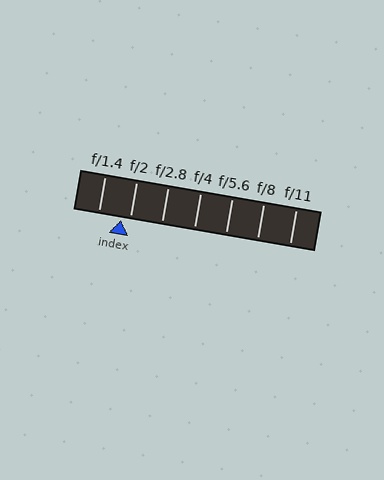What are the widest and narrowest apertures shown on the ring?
The widest aperture shown is f/1.4 and the narrowest is f/11.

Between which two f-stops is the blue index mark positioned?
The index mark is between f/1.4 and f/2.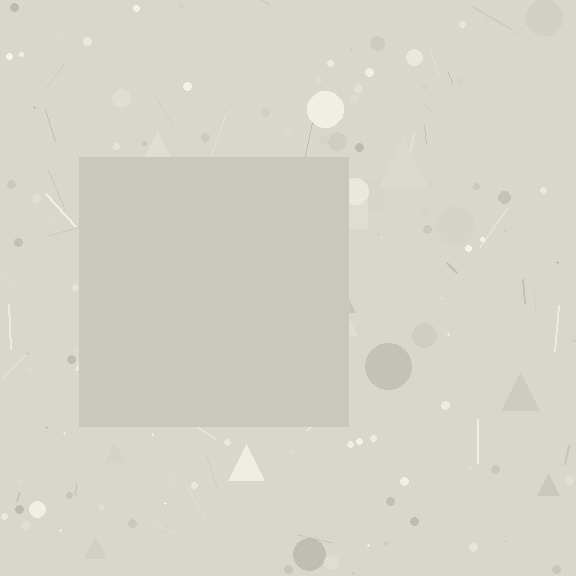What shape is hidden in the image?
A square is hidden in the image.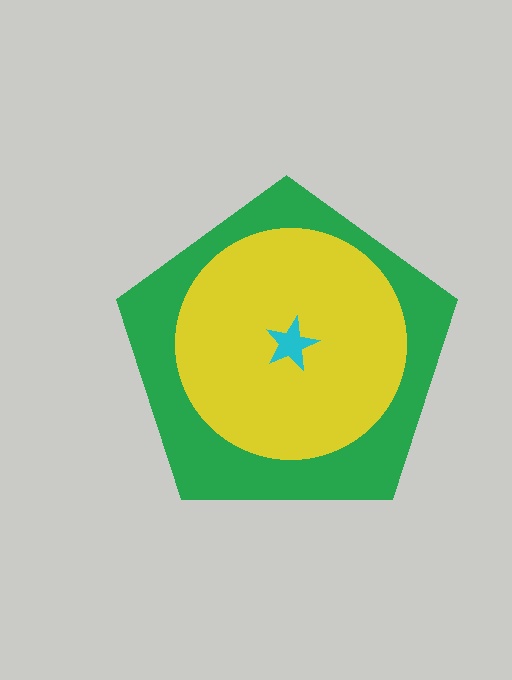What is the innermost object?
The cyan star.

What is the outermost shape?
The green pentagon.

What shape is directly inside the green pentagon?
The yellow circle.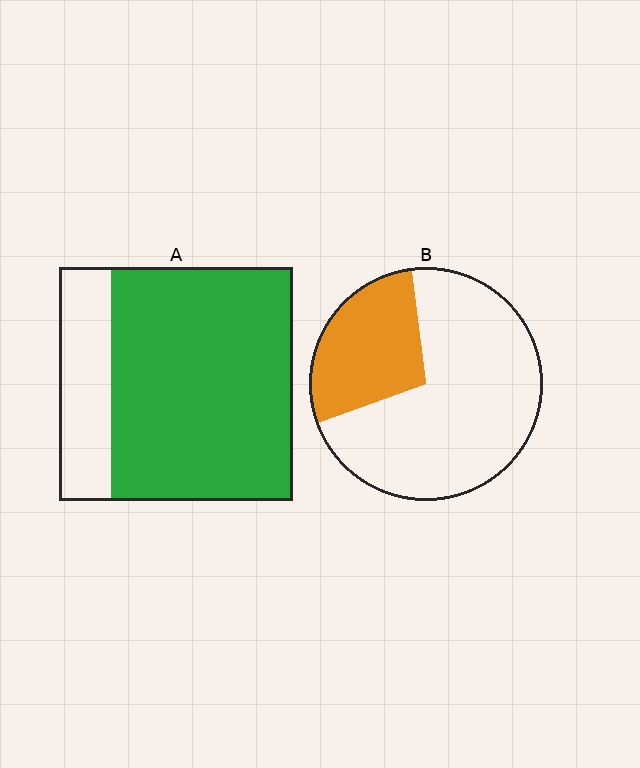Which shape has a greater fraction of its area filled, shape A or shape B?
Shape A.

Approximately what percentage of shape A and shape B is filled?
A is approximately 80% and B is approximately 30%.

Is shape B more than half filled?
No.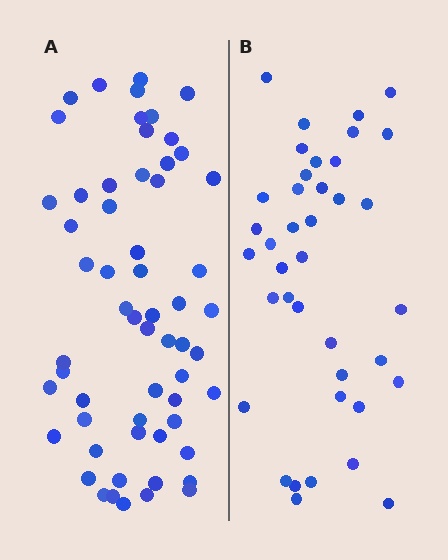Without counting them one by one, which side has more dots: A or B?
Region A (the left region) has more dots.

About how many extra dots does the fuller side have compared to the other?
Region A has approximately 20 more dots than region B.